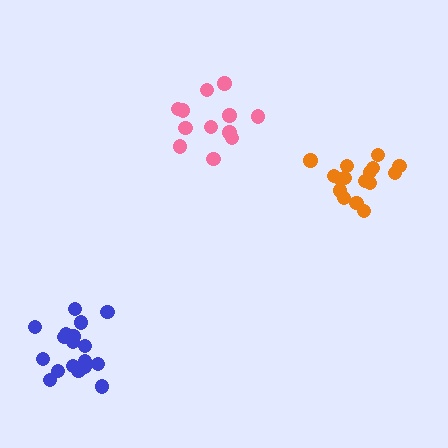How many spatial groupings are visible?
There are 3 spatial groupings.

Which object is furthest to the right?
The orange cluster is rightmost.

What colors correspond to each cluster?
The clusters are colored: blue, orange, pink.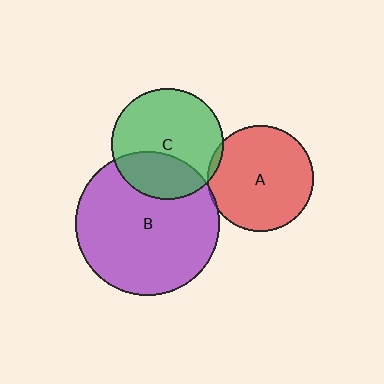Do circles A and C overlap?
Yes.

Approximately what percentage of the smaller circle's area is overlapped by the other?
Approximately 5%.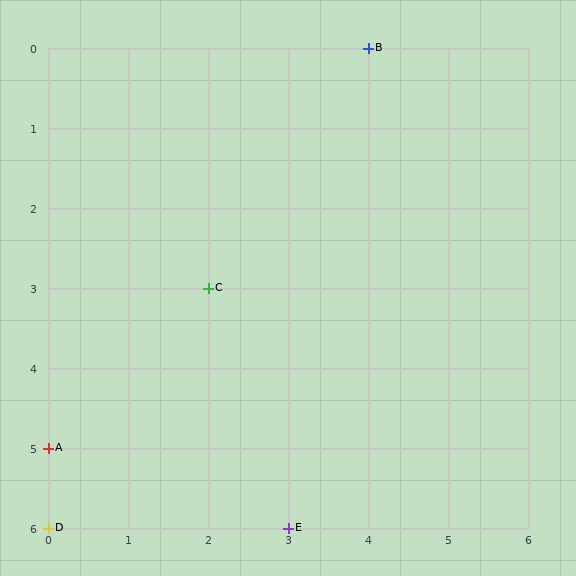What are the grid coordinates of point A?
Point A is at grid coordinates (0, 5).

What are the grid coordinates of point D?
Point D is at grid coordinates (0, 6).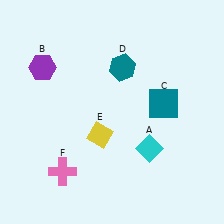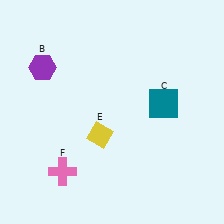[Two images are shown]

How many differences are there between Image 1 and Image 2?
There are 2 differences between the two images.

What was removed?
The teal hexagon (D), the cyan diamond (A) were removed in Image 2.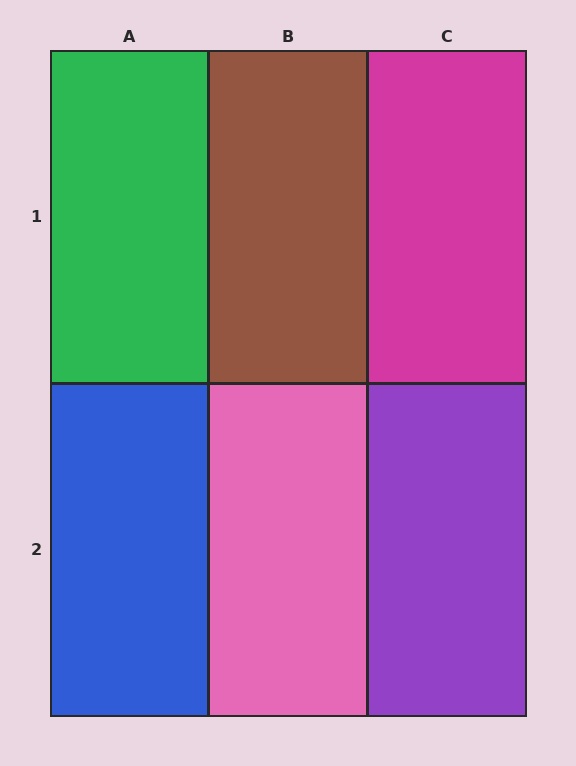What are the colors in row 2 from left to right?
Blue, pink, purple.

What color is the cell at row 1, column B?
Brown.